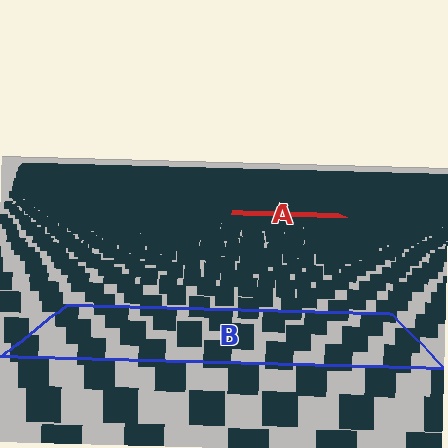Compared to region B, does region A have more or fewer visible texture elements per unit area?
Region A has more texture elements per unit area — they are packed more densely because it is farther away.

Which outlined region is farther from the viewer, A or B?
Region A is farther from the viewer — the texture elements inside it appear smaller and more densely packed.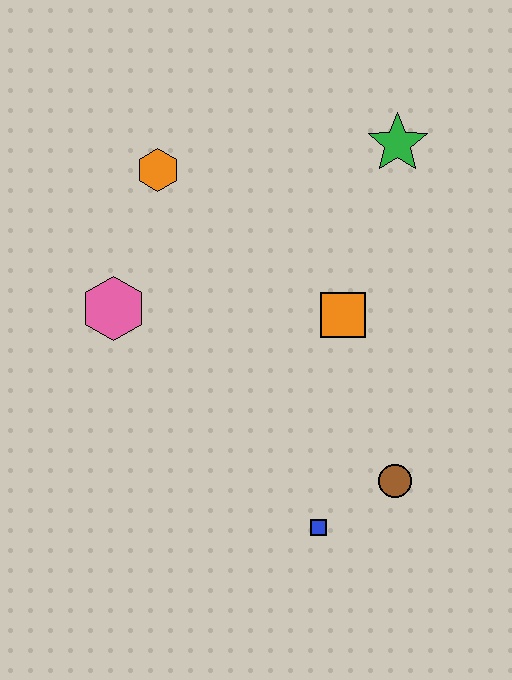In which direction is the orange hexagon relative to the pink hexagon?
The orange hexagon is above the pink hexagon.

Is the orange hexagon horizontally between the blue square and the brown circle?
No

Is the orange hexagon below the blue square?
No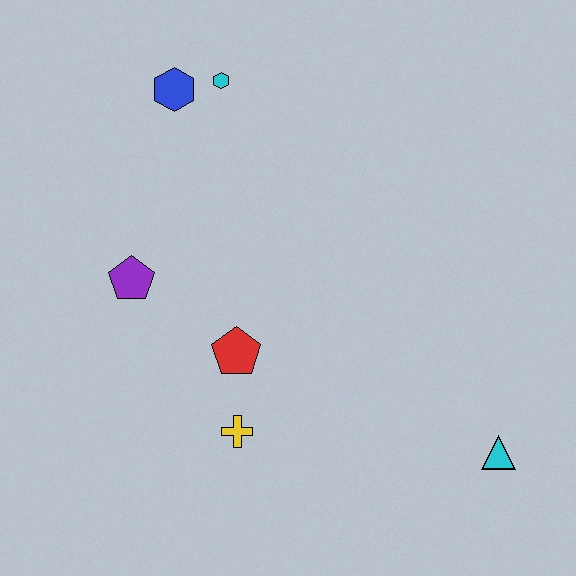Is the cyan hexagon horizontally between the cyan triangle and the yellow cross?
No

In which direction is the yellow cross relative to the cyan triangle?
The yellow cross is to the left of the cyan triangle.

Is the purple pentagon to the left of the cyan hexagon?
Yes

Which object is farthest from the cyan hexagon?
The cyan triangle is farthest from the cyan hexagon.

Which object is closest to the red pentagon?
The yellow cross is closest to the red pentagon.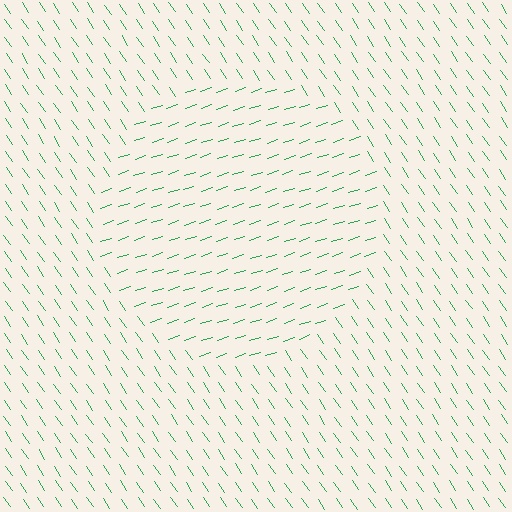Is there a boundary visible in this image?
Yes, there is a texture boundary formed by a change in line orientation.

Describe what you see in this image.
The image is filled with small green line segments. A circle region in the image has lines oriented differently from the surrounding lines, creating a visible texture boundary.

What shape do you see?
I see a circle.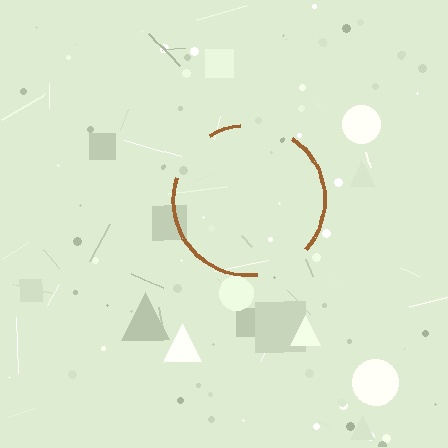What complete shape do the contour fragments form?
The contour fragments form a circle.